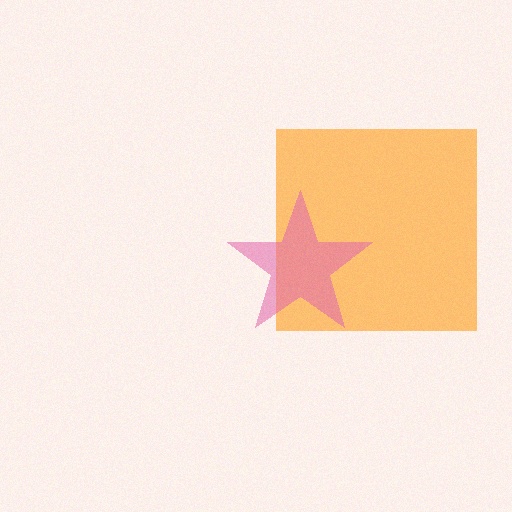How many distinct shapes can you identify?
There are 2 distinct shapes: an orange square, a pink star.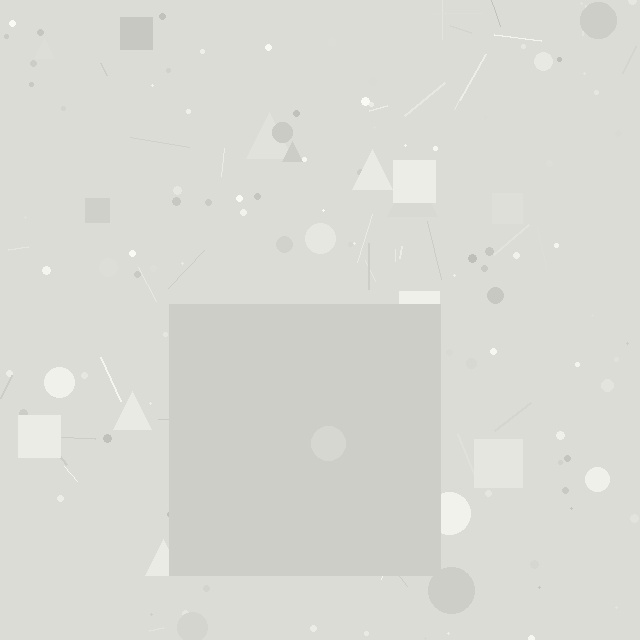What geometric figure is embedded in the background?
A square is embedded in the background.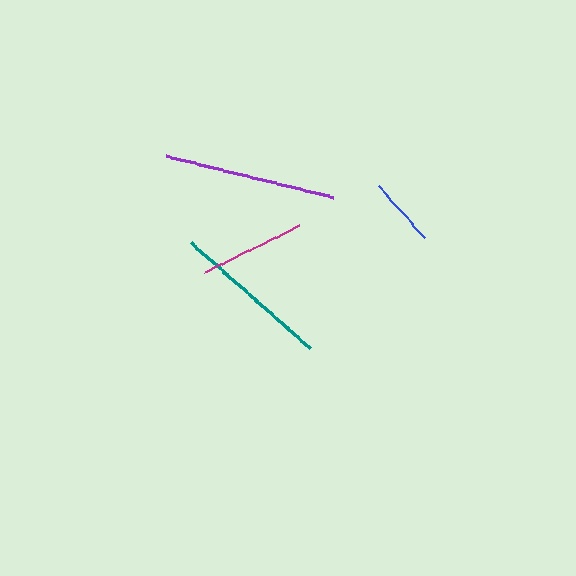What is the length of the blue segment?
The blue segment is approximately 69 pixels long.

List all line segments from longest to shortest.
From longest to shortest: purple, teal, magenta, blue.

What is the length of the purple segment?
The purple segment is approximately 173 pixels long.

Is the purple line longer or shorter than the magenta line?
The purple line is longer than the magenta line.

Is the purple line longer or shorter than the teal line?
The purple line is longer than the teal line.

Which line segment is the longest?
The purple line is the longest at approximately 173 pixels.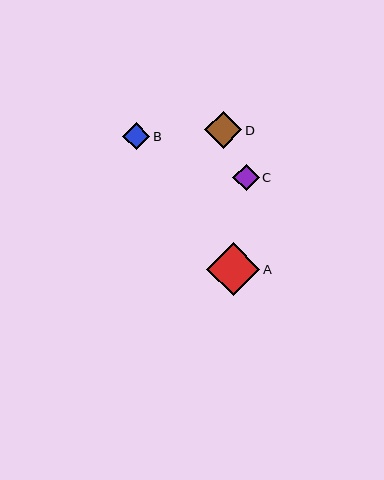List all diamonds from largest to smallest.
From largest to smallest: A, D, B, C.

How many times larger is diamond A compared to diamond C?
Diamond A is approximately 2.0 times the size of diamond C.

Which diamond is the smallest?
Diamond C is the smallest with a size of approximately 26 pixels.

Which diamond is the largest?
Diamond A is the largest with a size of approximately 53 pixels.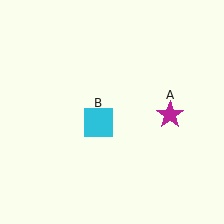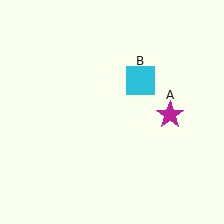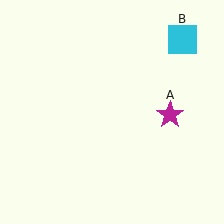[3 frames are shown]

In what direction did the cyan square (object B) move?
The cyan square (object B) moved up and to the right.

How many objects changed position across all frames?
1 object changed position: cyan square (object B).